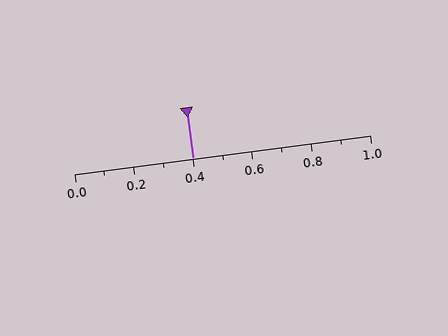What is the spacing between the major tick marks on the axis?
The major ticks are spaced 0.2 apart.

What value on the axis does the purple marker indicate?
The marker indicates approximately 0.4.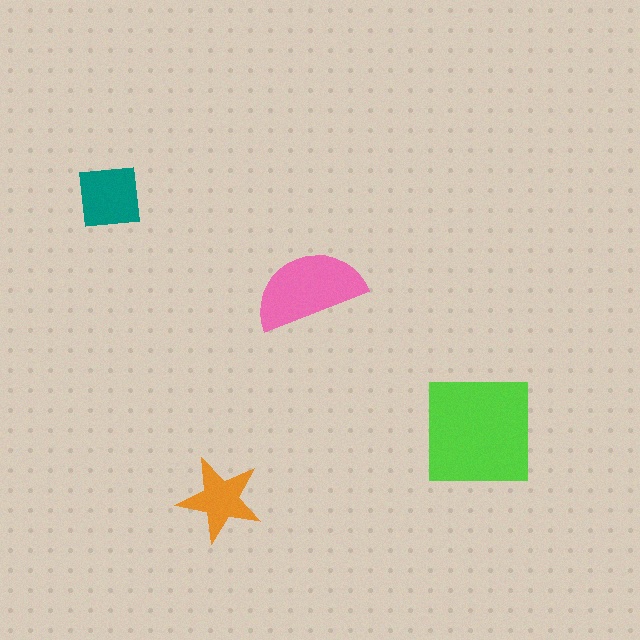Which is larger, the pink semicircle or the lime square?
The lime square.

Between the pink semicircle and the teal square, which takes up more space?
The pink semicircle.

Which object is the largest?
The lime square.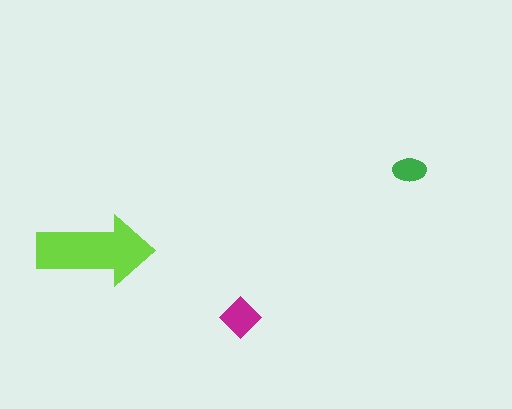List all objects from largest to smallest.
The lime arrow, the magenta diamond, the green ellipse.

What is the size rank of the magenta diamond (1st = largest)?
2nd.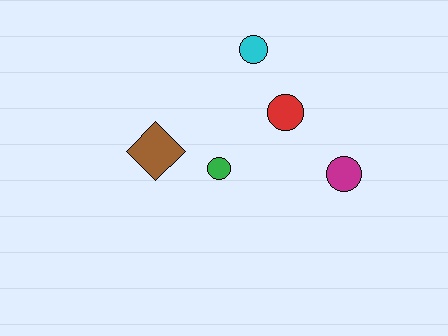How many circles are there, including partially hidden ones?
There are 4 circles.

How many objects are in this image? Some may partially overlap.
There are 5 objects.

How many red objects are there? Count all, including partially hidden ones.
There is 1 red object.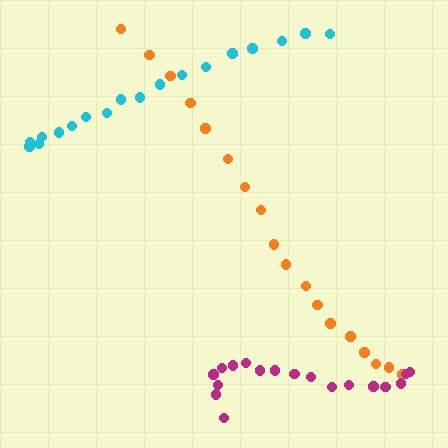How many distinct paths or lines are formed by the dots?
There are 3 distinct paths.